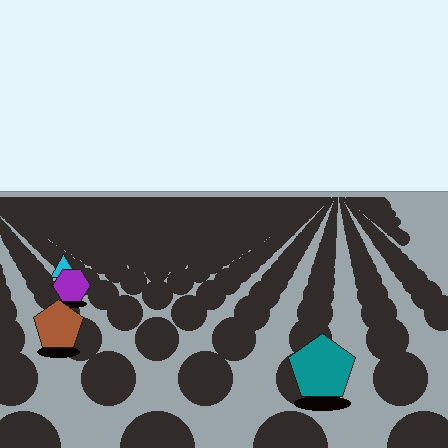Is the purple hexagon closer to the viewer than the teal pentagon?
No. The teal pentagon is closer — you can tell from the texture gradient: the ground texture is coarser near it.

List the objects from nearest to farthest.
From nearest to farthest: the teal pentagon, the brown pentagon, the purple hexagon, the cyan triangle.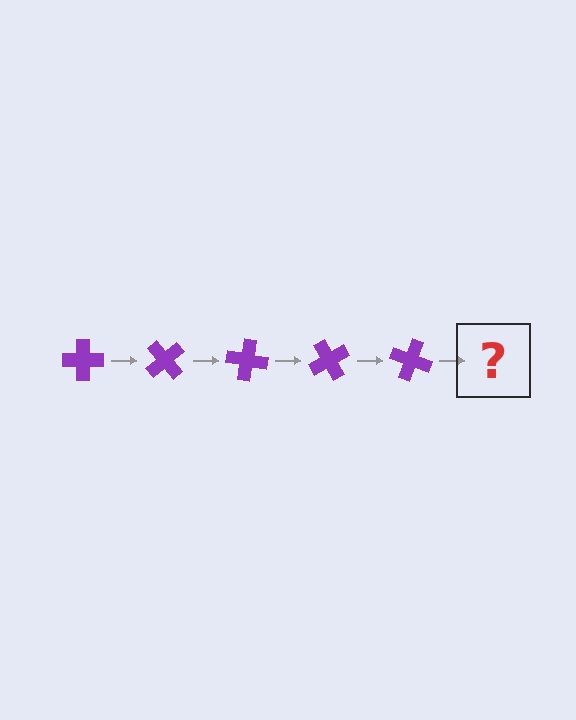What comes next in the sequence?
The next element should be a purple cross rotated 250 degrees.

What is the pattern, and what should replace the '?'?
The pattern is that the cross rotates 50 degrees each step. The '?' should be a purple cross rotated 250 degrees.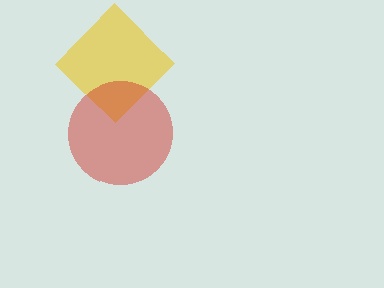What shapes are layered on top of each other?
The layered shapes are: a yellow diamond, a red circle.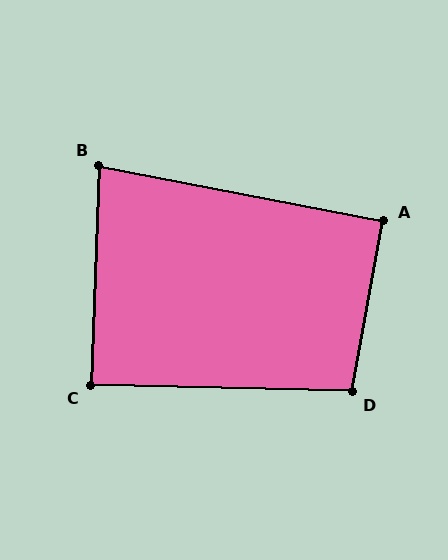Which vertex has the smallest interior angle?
B, at approximately 81 degrees.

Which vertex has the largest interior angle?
D, at approximately 99 degrees.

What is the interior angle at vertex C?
Approximately 89 degrees (approximately right).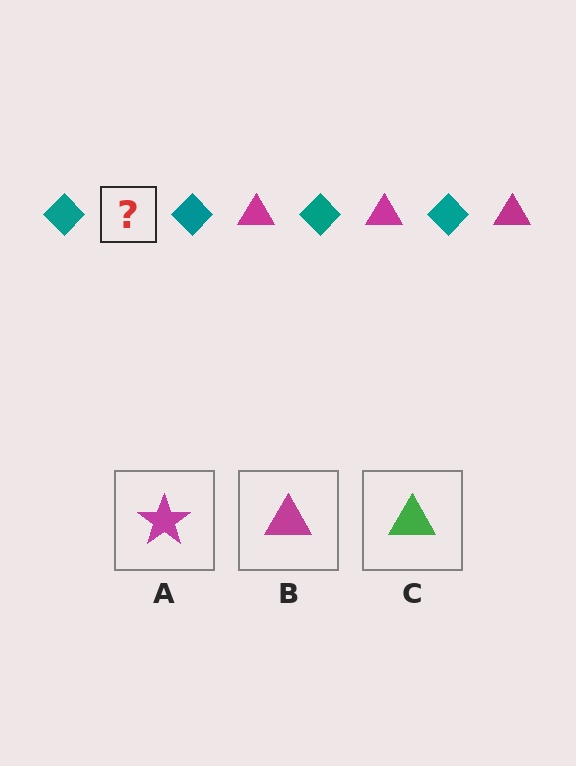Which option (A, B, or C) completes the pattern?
B.